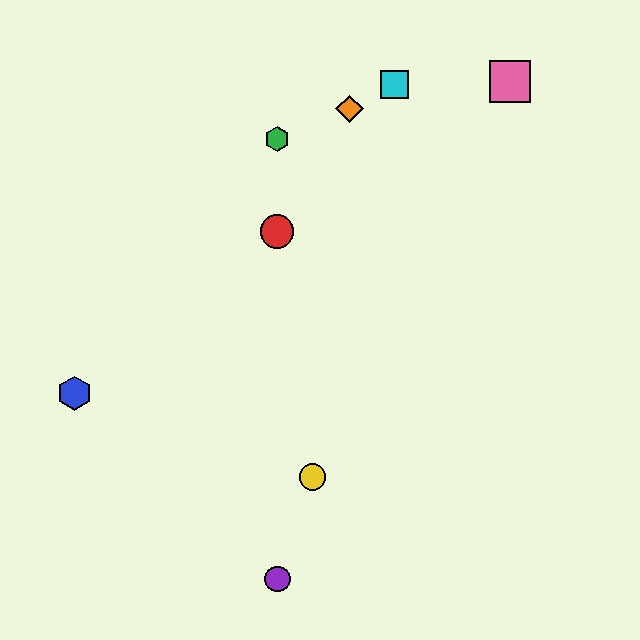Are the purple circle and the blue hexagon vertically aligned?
No, the purple circle is at x≈277 and the blue hexagon is at x≈75.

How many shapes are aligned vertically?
3 shapes (the red circle, the green hexagon, the purple circle) are aligned vertically.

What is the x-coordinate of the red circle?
The red circle is at x≈277.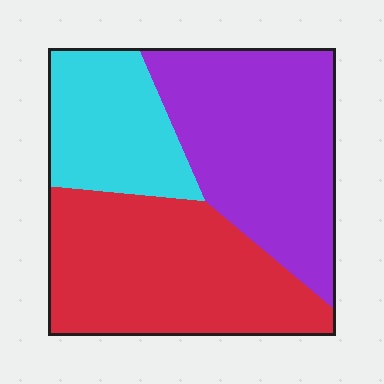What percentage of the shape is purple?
Purple covers roughly 40% of the shape.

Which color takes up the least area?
Cyan, at roughly 20%.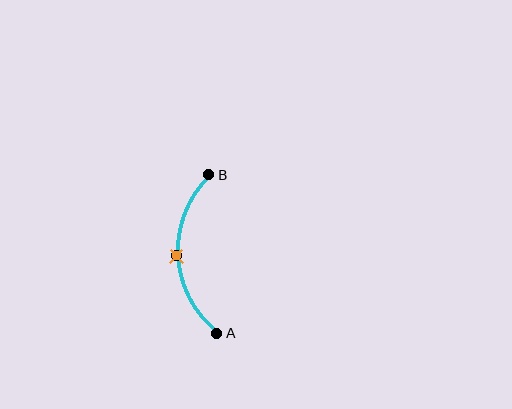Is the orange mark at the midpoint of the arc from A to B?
Yes. The orange mark lies on the arc at equal arc-length from both A and B — it is the arc midpoint.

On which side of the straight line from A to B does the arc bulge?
The arc bulges to the left of the straight line connecting A and B.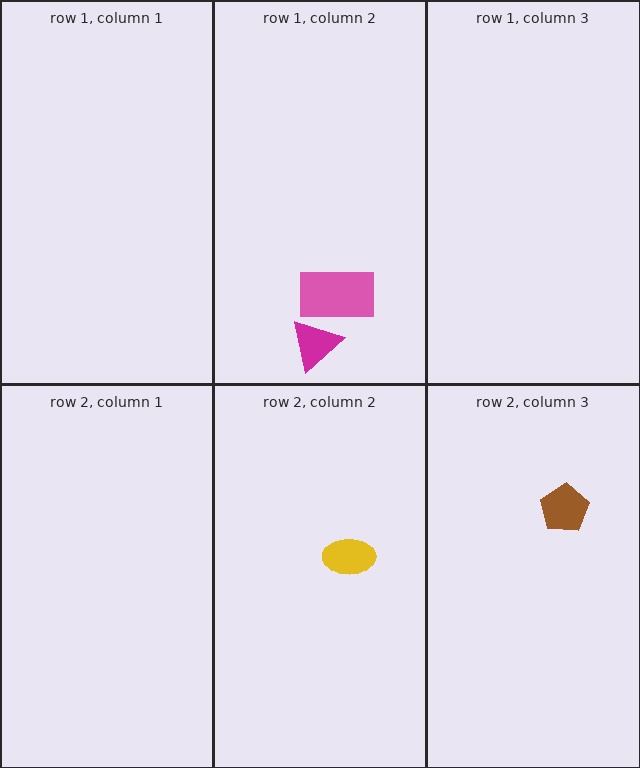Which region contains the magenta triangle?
The row 1, column 2 region.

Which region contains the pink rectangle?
The row 1, column 2 region.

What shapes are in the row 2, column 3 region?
The brown pentagon.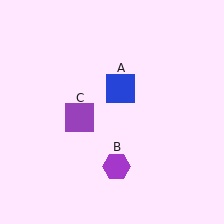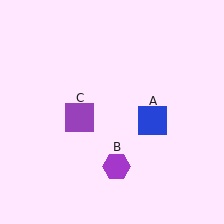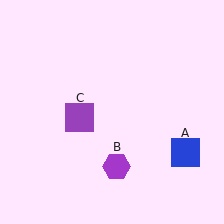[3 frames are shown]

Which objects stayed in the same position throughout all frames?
Purple hexagon (object B) and purple square (object C) remained stationary.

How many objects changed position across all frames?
1 object changed position: blue square (object A).